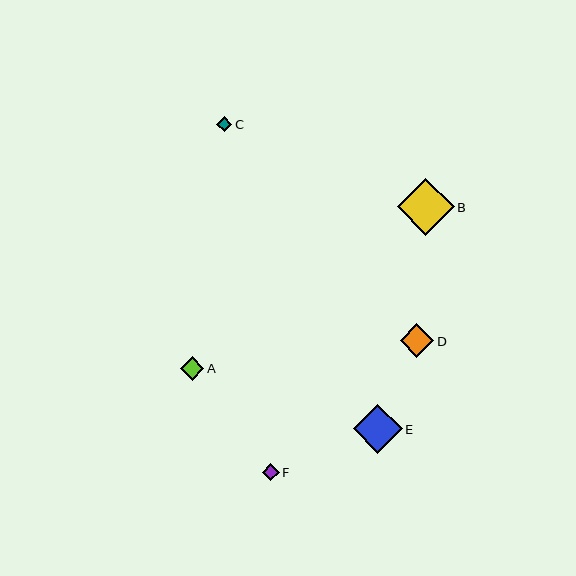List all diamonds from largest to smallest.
From largest to smallest: B, E, D, A, F, C.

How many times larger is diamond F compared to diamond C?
Diamond F is approximately 1.1 times the size of diamond C.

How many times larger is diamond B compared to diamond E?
Diamond B is approximately 1.2 times the size of diamond E.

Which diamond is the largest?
Diamond B is the largest with a size of approximately 57 pixels.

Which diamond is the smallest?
Diamond C is the smallest with a size of approximately 15 pixels.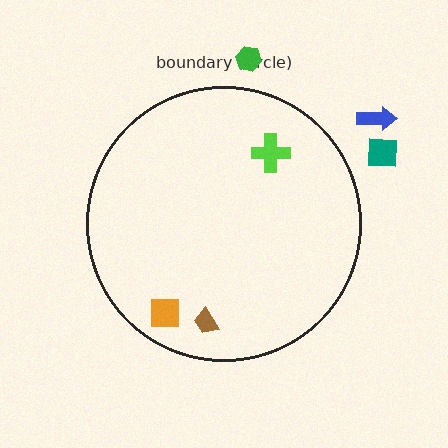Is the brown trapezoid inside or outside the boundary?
Inside.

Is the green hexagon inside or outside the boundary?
Outside.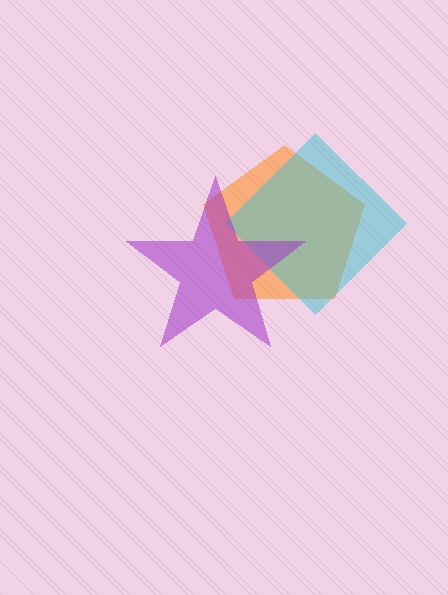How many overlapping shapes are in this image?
There are 3 overlapping shapes in the image.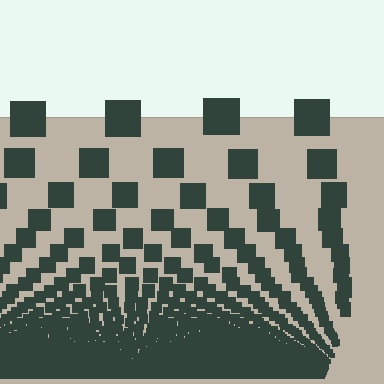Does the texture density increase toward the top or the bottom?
Density increases toward the bottom.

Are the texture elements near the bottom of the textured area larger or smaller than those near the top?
Smaller. The gradient is inverted — elements near the bottom are smaller and denser.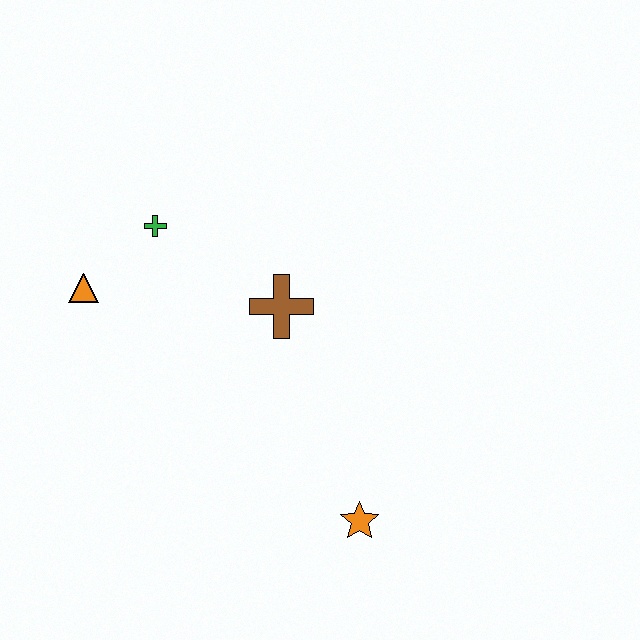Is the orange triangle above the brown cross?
Yes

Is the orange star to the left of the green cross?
No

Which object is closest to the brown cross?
The green cross is closest to the brown cross.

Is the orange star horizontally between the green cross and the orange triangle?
No